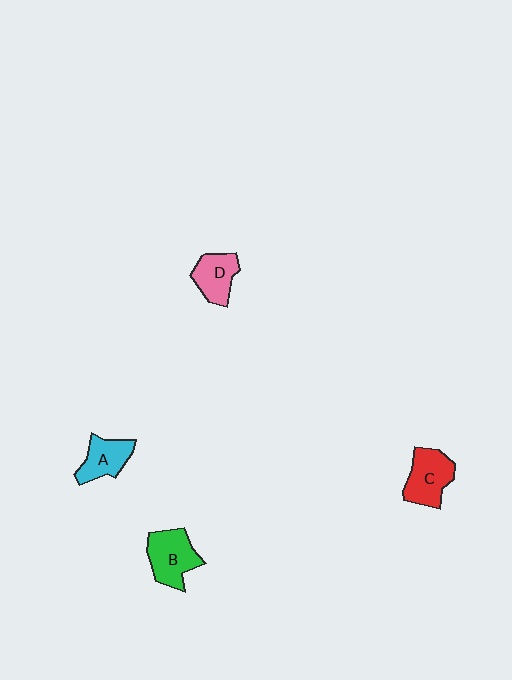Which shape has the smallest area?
Shape A (cyan).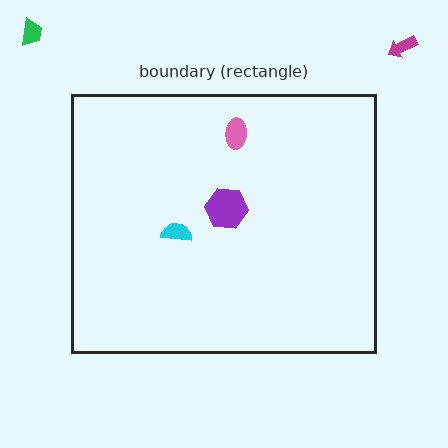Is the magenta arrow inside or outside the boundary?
Outside.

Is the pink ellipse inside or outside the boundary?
Inside.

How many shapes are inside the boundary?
3 inside, 2 outside.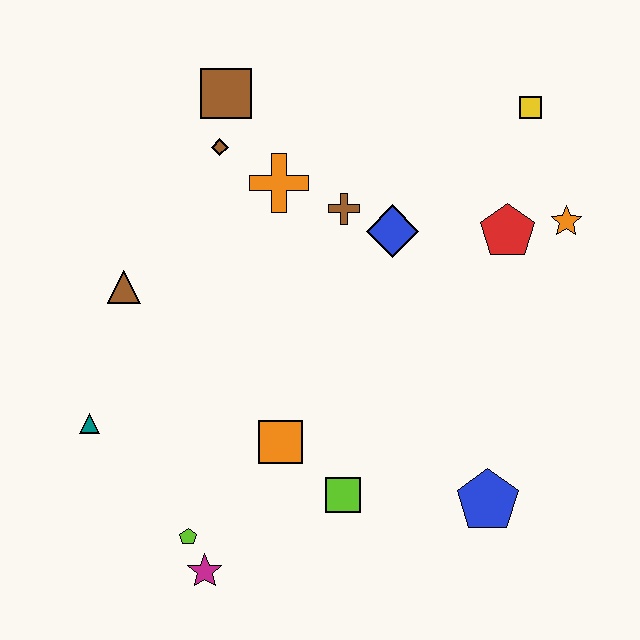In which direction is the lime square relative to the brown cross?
The lime square is below the brown cross.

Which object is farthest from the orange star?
The teal triangle is farthest from the orange star.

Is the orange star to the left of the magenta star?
No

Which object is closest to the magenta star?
The lime pentagon is closest to the magenta star.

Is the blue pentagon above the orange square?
No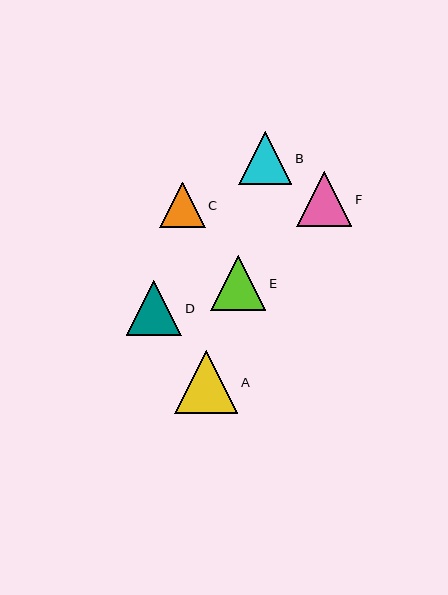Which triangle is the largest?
Triangle A is the largest with a size of approximately 63 pixels.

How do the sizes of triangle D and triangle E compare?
Triangle D and triangle E are approximately the same size.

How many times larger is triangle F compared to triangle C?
Triangle F is approximately 1.2 times the size of triangle C.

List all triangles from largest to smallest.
From largest to smallest: A, D, F, E, B, C.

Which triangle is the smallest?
Triangle C is the smallest with a size of approximately 45 pixels.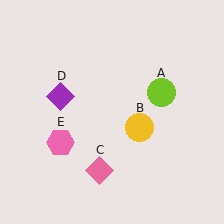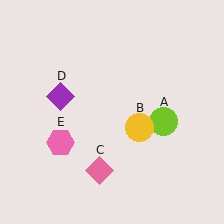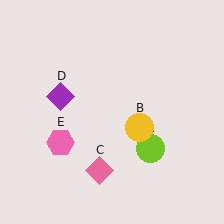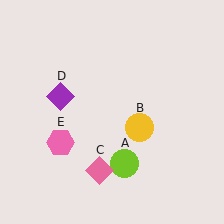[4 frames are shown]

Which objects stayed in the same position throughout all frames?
Yellow circle (object B) and pink diamond (object C) and purple diamond (object D) and pink hexagon (object E) remained stationary.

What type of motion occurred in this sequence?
The lime circle (object A) rotated clockwise around the center of the scene.